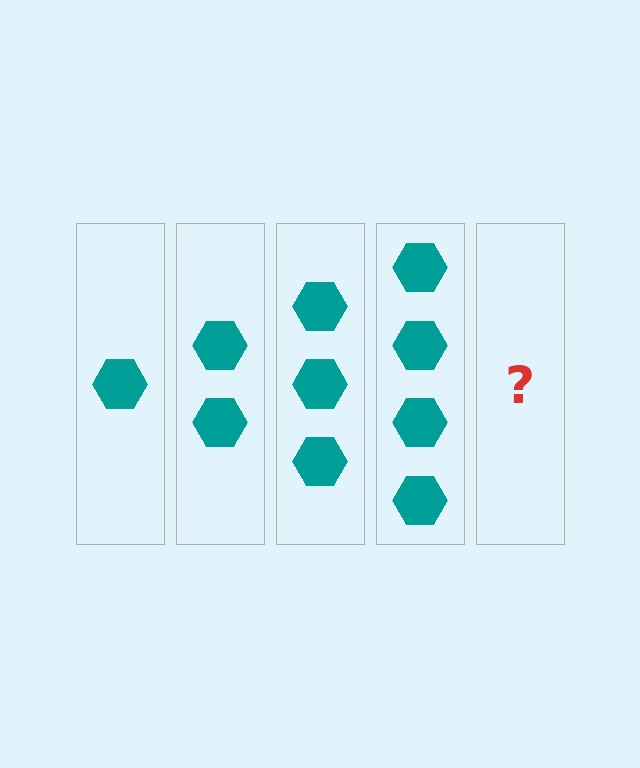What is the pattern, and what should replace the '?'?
The pattern is that each step adds one more hexagon. The '?' should be 5 hexagons.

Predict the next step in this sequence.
The next step is 5 hexagons.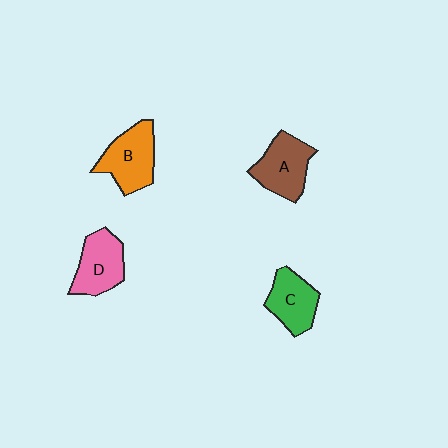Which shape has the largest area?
Shape B (orange).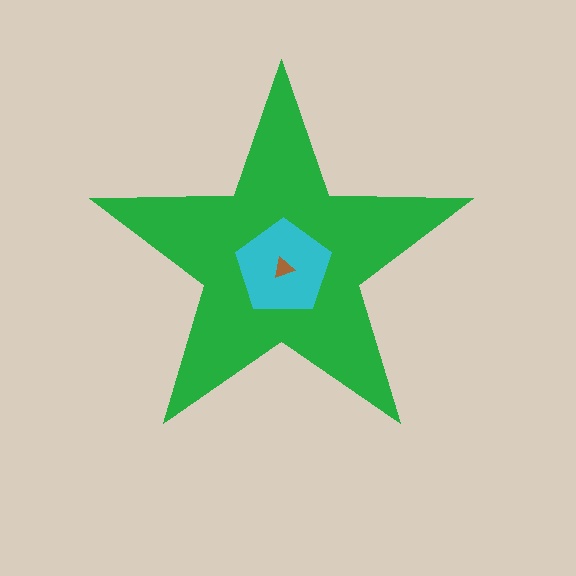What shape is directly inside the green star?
The cyan pentagon.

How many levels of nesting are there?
3.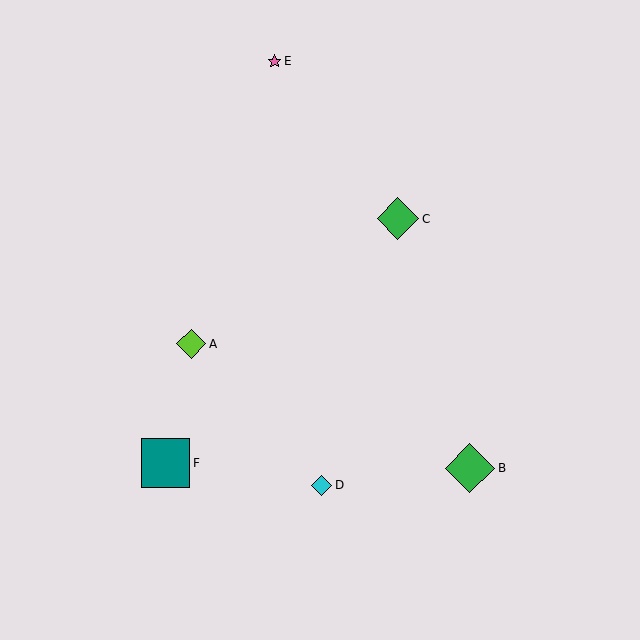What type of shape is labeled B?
Shape B is a green diamond.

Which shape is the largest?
The green diamond (labeled B) is the largest.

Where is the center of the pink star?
The center of the pink star is at (274, 61).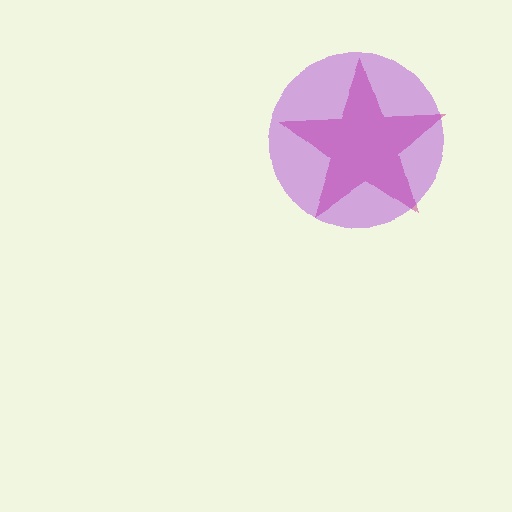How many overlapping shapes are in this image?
There are 2 overlapping shapes in the image.